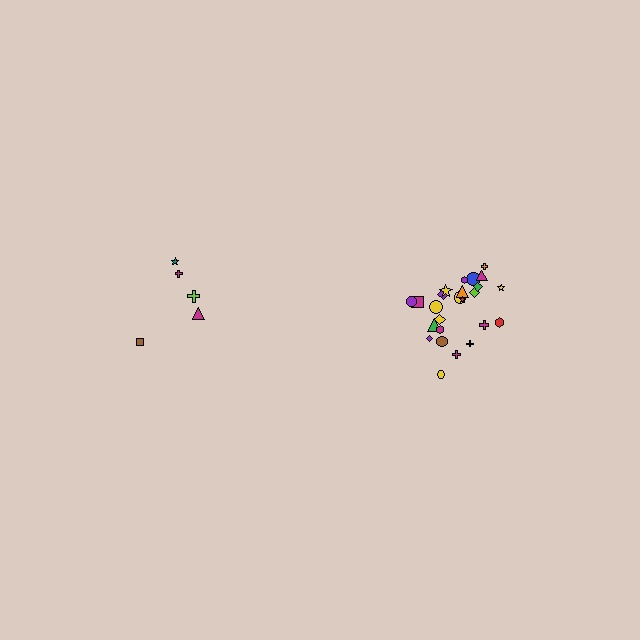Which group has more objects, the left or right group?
The right group.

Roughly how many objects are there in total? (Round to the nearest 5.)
Roughly 30 objects in total.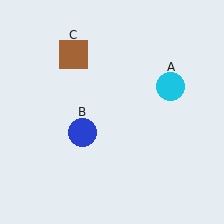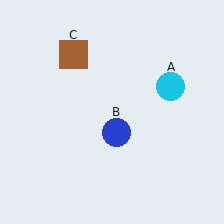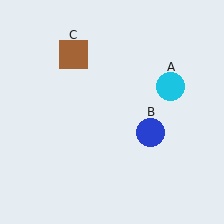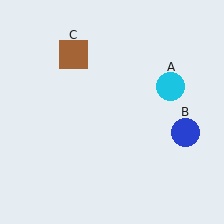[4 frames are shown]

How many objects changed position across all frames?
1 object changed position: blue circle (object B).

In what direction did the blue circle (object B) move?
The blue circle (object B) moved right.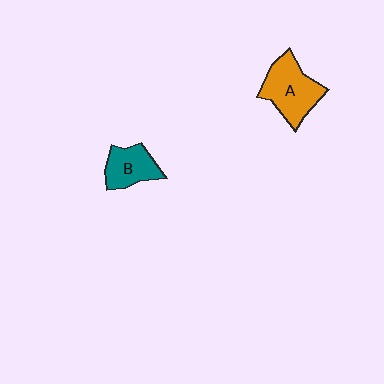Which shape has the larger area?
Shape A (orange).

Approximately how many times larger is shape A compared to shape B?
Approximately 1.5 times.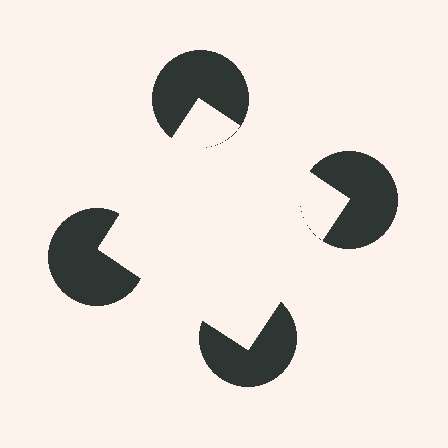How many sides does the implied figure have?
4 sides.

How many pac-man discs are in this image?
There are 4 — one at each vertex of the illusory square.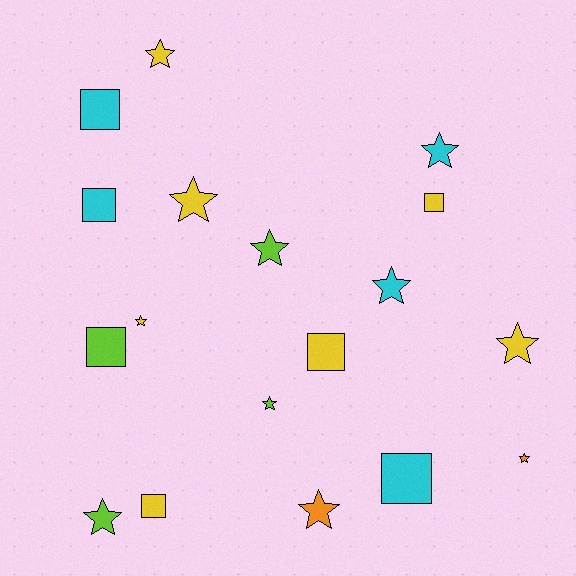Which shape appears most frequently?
Star, with 11 objects.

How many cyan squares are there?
There are 3 cyan squares.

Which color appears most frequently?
Yellow, with 7 objects.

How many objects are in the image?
There are 18 objects.